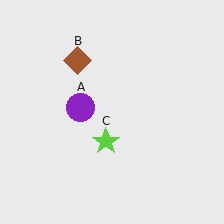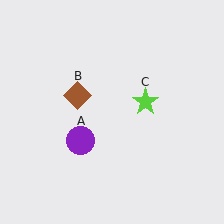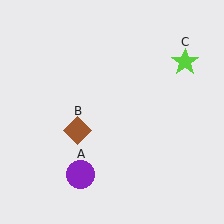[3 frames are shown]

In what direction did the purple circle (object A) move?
The purple circle (object A) moved down.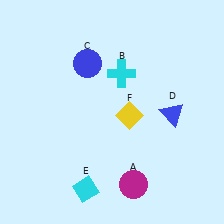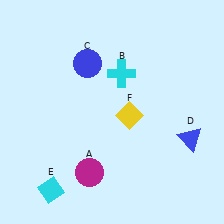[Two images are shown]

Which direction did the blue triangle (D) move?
The blue triangle (D) moved down.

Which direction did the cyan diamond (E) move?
The cyan diamond (E) moved left.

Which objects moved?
The objects that moved are: the magenta circle (A), the blue triangle (D), the cyan diamond (E).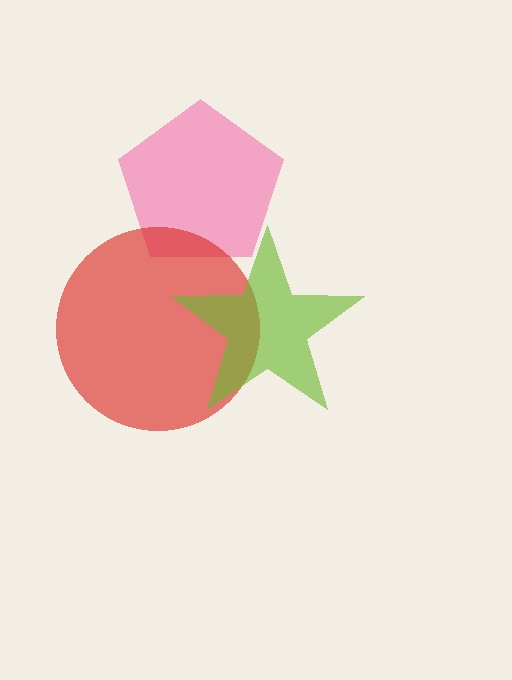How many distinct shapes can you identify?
There are 3 distinct shapes: a pink pentagon, a red circle, a lime star.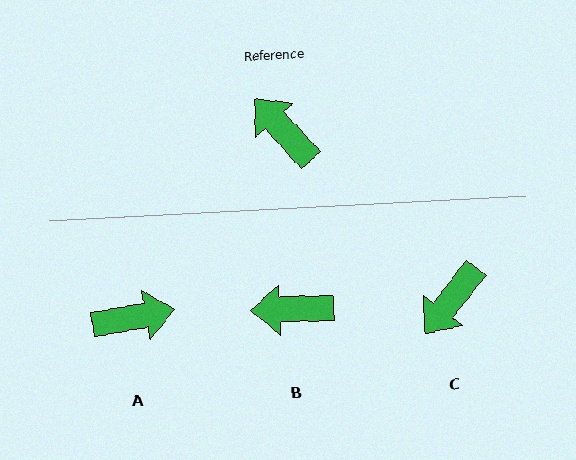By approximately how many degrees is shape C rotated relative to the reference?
Approximately 100 degrees counter-clockwise.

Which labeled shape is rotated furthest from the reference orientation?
A, about 122 degrees away.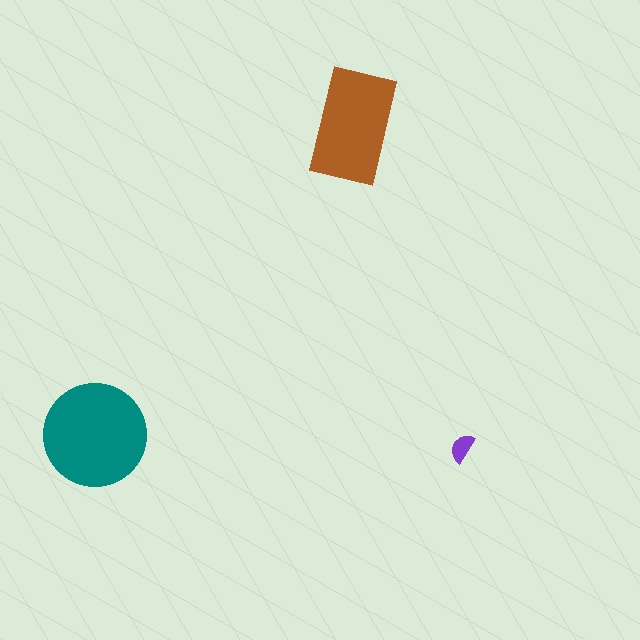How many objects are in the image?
There are 3 objects in the image.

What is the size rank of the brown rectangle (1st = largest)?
2nd.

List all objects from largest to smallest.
The teal circle, the brown rectangle, the purple semicircle.